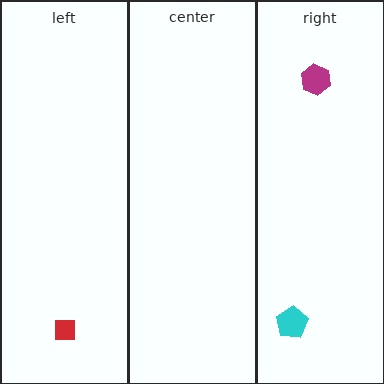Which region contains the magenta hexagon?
The right region.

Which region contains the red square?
The left region.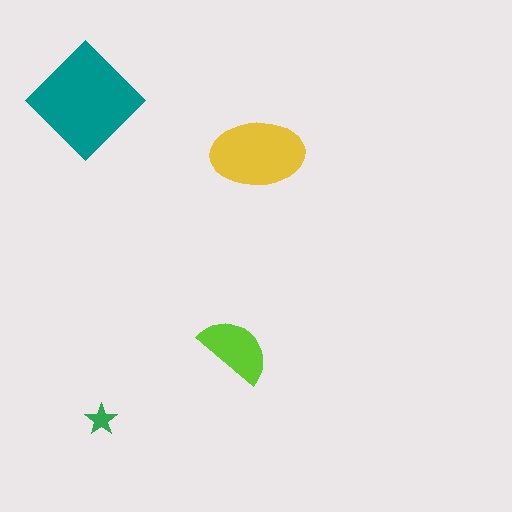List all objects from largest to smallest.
The teal diamond, the yellow ellipse, the lime semicircle, the green star.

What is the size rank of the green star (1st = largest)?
4th.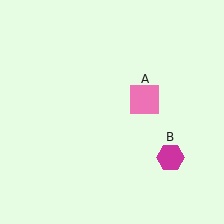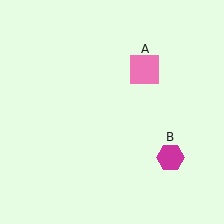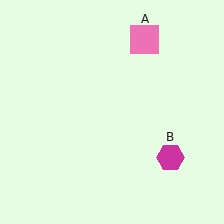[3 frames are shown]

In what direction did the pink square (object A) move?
The pink square (object A) moved up.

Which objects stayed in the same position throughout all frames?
Magenta hexagon (object B) remained stationary.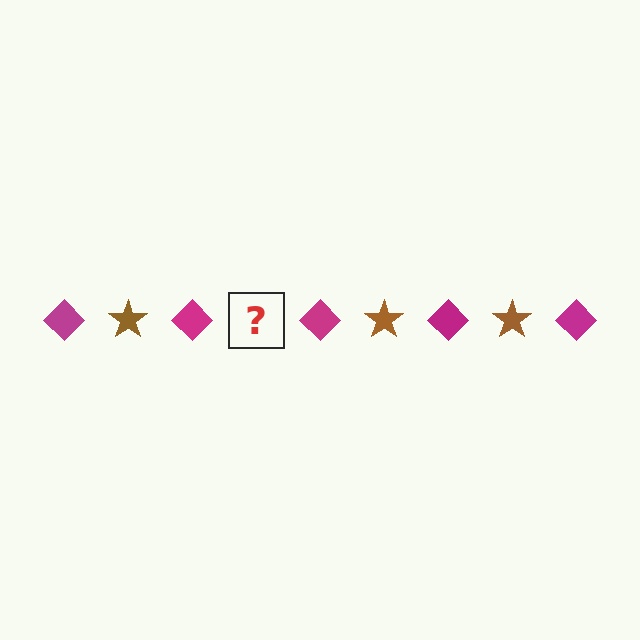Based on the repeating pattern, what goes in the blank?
The blank should be a brown star.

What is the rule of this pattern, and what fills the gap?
The rule is that the pattern alternates between magenta diamond and brown star. The gap should be filled with a brown star.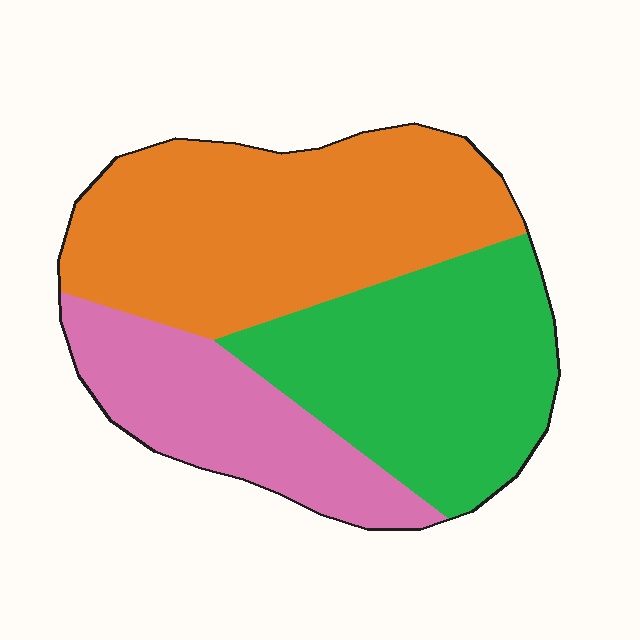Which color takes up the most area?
Orange, at roughly 45%.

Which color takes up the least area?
Pink, at roughly 25%.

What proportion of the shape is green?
Green covers about 35% of the shape.